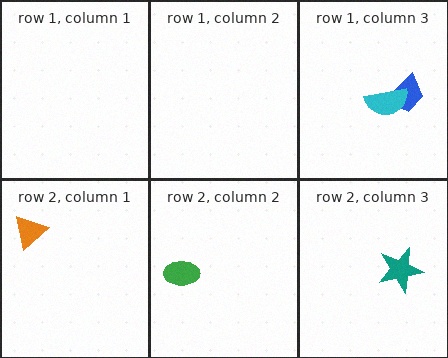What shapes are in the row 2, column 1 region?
The orange triangle.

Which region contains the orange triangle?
The row 2, column 1 region.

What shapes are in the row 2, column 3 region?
The teal star.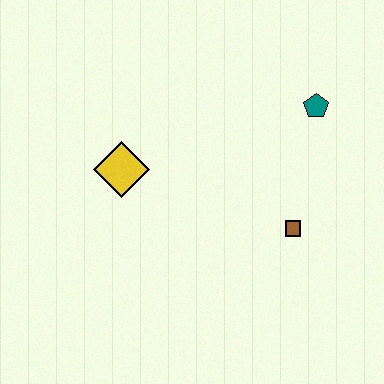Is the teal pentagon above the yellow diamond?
Yes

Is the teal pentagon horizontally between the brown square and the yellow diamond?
No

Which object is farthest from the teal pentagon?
The yellow diamond is farthest from the teal pentagon.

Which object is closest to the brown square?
The teal pentagon is closest to the brown square.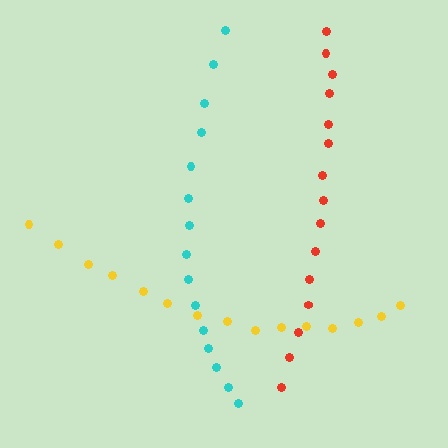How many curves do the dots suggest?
There are 3 distinct paths.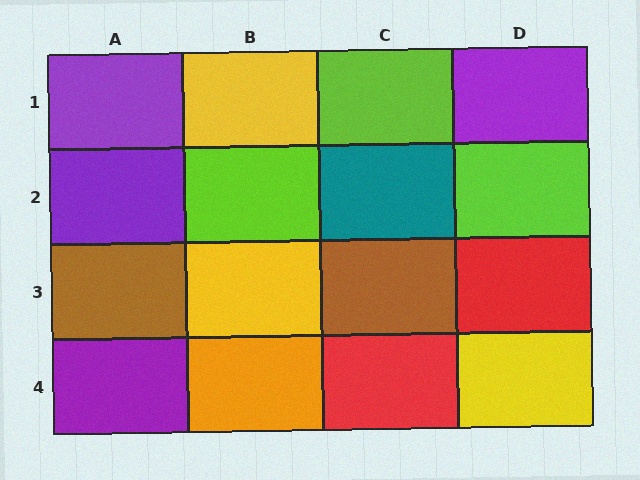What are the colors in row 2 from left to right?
Purple, lime, teal, lime.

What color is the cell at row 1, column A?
Purple.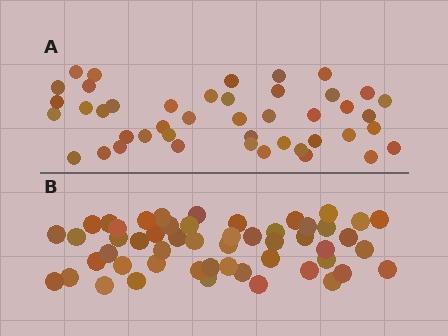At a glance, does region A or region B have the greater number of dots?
Region B (the bottom region) has more dots.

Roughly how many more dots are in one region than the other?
Region B has roughly 8 or so more dots than region A.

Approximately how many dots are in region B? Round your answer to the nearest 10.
About 50 dots. (The exact count is 52, which rounds to 50.)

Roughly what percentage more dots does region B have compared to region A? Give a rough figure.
About 20% more.